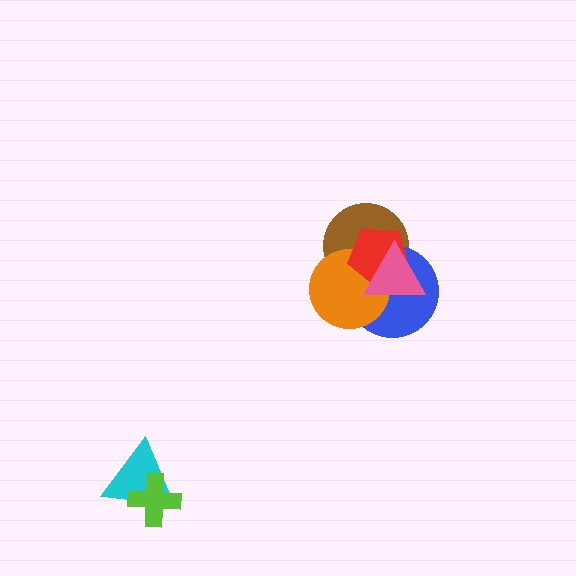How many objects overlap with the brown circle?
4 objects overlap with the brown circle.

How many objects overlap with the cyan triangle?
1 object overlaps with the cyan triangle.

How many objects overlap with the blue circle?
4 objects overlap with the blue circle.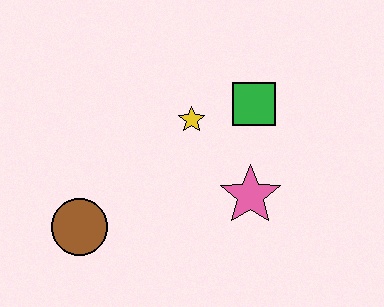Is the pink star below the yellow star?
Yes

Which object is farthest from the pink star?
The brown circle is farthest from the pink star.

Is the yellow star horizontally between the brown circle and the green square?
Yes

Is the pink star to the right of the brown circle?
Yes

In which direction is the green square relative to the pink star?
The green square is above the pink star.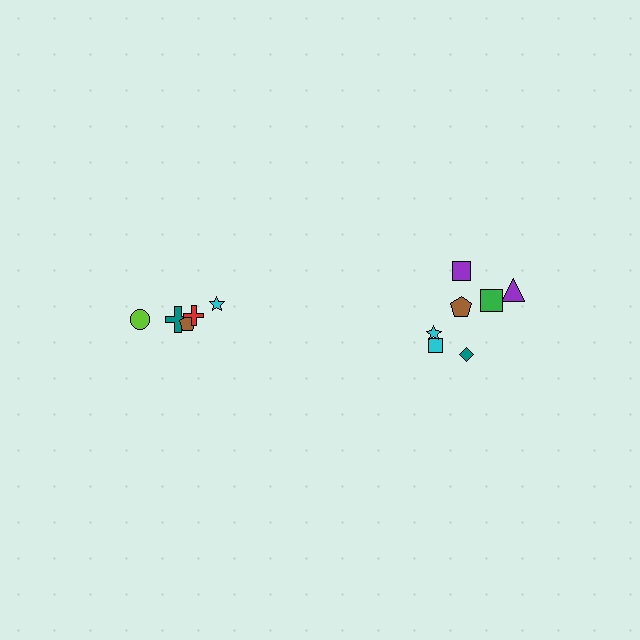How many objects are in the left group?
There are 5 objects.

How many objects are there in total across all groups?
There are 12 objects.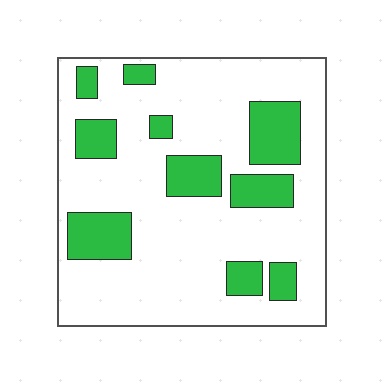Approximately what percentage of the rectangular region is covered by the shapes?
Approximately 25%.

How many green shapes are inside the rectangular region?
10.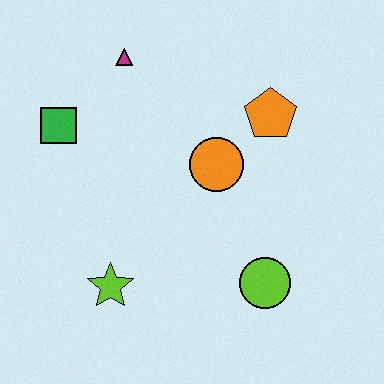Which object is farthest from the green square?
The lime circle is farthest from the green square.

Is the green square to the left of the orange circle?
Yes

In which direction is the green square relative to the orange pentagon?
The green square is to the left of the orange pentagon.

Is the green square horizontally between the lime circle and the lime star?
No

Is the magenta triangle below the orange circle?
No